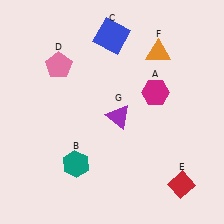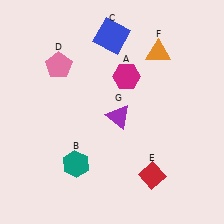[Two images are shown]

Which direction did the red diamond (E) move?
The red diamond (E) moved left.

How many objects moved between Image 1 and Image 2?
2 objects moved between the two images.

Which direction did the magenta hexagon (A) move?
The magenta hexagon (A) moved left.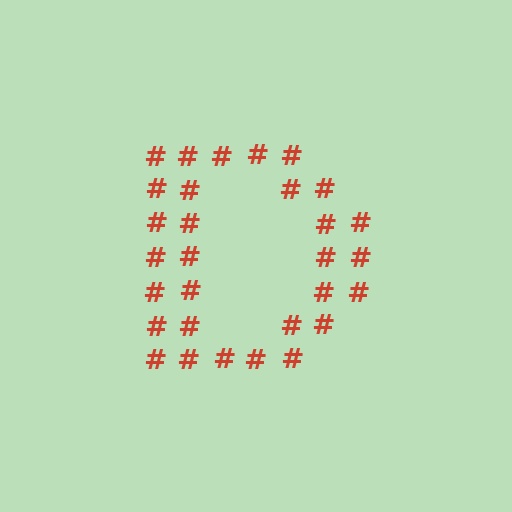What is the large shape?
The large shape is the letter D.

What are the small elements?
The small elements are hash symbols.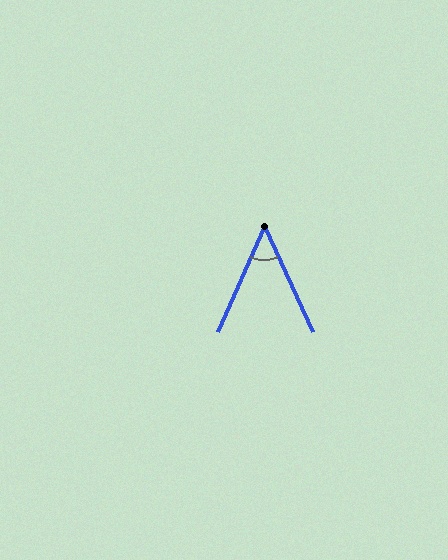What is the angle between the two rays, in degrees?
Approximately 48 degrees.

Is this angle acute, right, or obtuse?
It is acute.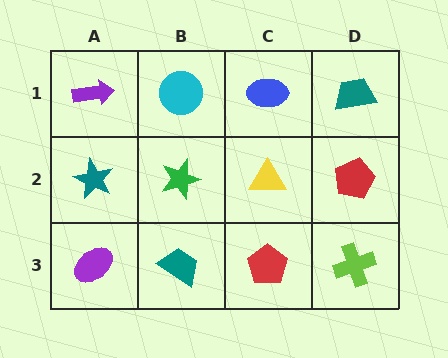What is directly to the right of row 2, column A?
A green star.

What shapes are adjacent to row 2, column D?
A teal trapezoid (row 1, column D), a lime cross (row 3, column D), a yellow triangle (row 2, column C).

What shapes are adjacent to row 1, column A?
A teal star (row 2, column A), a cyan circle (row 1, column B).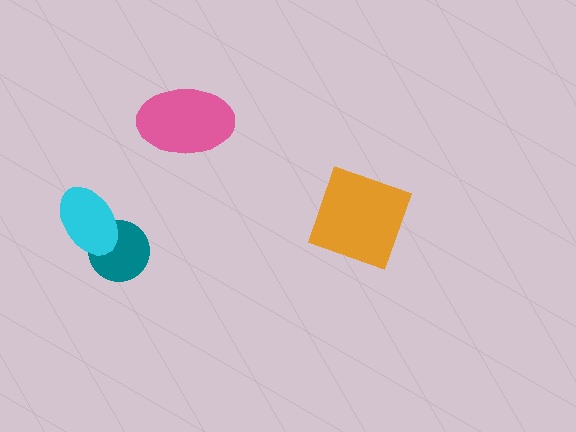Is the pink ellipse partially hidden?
No, no other shape covers it.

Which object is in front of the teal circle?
The cyan ellipse is in front of the teal circle.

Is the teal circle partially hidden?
Yes, it is partially covered by another shape.